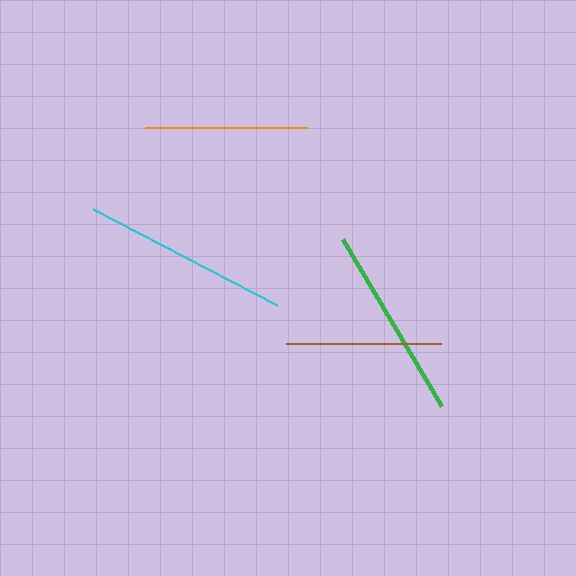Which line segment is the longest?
The cyan line is the longest at approximately 207 pixels.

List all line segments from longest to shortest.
From longest to shortest: cyan, green, orange, brown.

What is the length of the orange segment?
The orange segment is approximately 162 pixels long.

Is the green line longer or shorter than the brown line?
The green line is longer than the brown line.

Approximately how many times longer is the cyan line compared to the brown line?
The cyan line is approximately 1.3 times the length of the brown line.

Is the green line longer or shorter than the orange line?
The green line is longer than the orange line.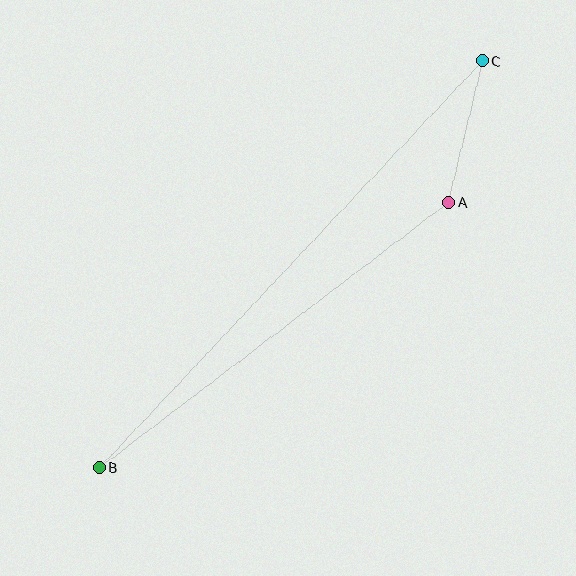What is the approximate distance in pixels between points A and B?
The distance between A and B is approximately 438 pixels.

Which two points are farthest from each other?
Points B and C are farthest from each other.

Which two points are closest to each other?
Points A and C are closest to each other.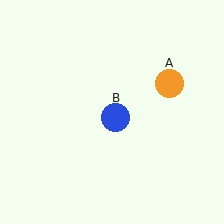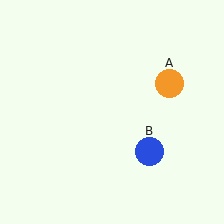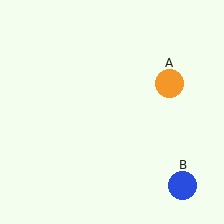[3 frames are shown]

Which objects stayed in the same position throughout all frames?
Orange circle (object A) remained stationary.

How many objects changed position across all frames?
1 object changed position: blue circle (object B).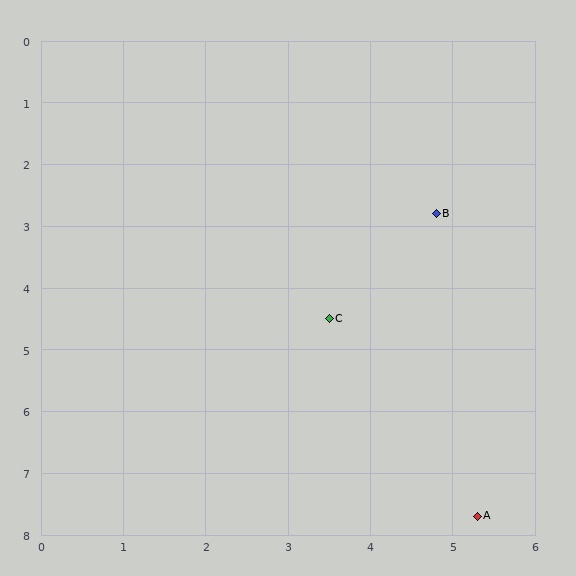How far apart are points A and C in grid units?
Points A and C are about 3.7 grid units apart.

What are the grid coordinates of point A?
Point A is at approximately (5.3, 7.7).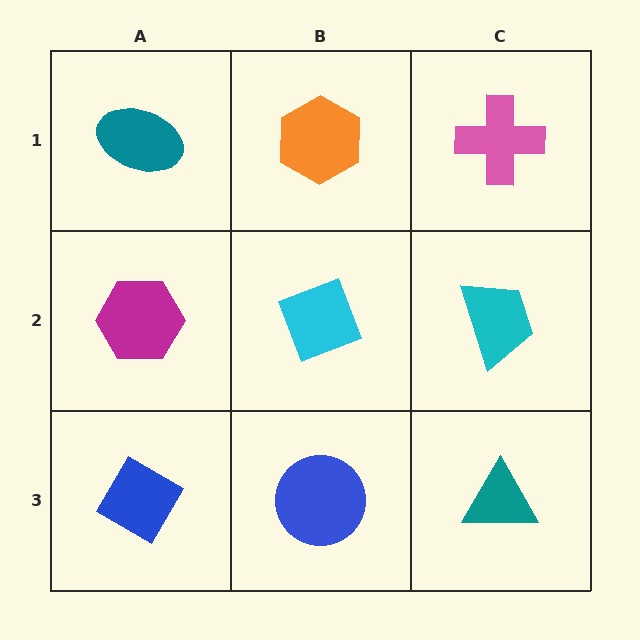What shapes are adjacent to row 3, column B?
A cyan diamond (row 2, column B), a blue diamond (row 3, column A), a teal triangle (row 3, column C).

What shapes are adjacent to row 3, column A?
A magenta hexagon (row 2, column A), a blue circle (row 3, column B).